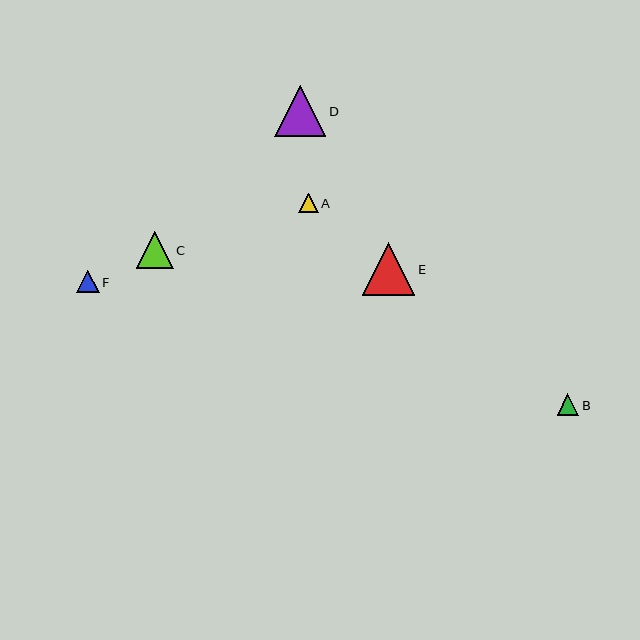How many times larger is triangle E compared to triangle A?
Triangle E is approximately 2.7 times the size of triangle A.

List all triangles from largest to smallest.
From largest to smallest: E, D, C, F, B, A.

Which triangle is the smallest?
Triangle A is the smallest with a size of approximately 20 pixels.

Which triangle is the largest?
Triangle E is the largest with a size of approximately 53 pixels.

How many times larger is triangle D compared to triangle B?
Triangle D is approximately 2.4 times the size of triangle B.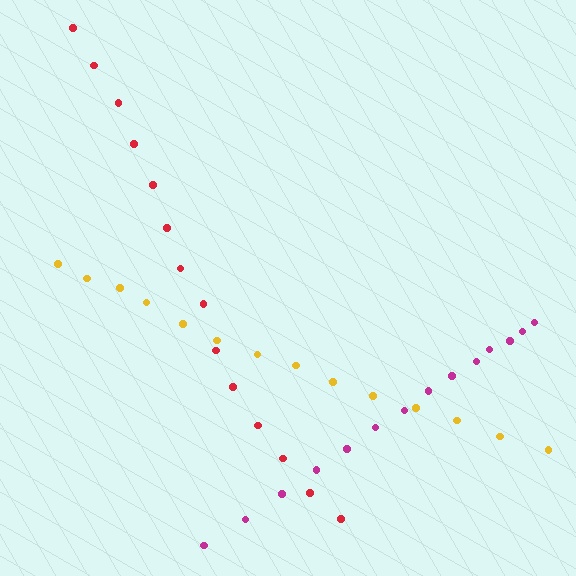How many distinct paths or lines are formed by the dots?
There are 3 distinct paths.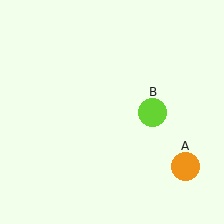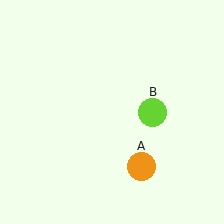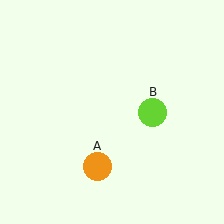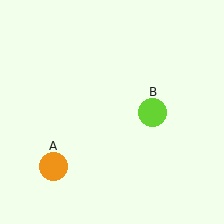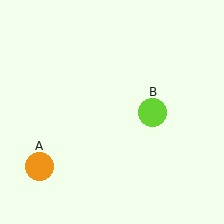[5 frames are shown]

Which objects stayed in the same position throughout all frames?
Lime circle (object B) remained stationary.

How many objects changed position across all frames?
1 object changed position: orange circle (object A).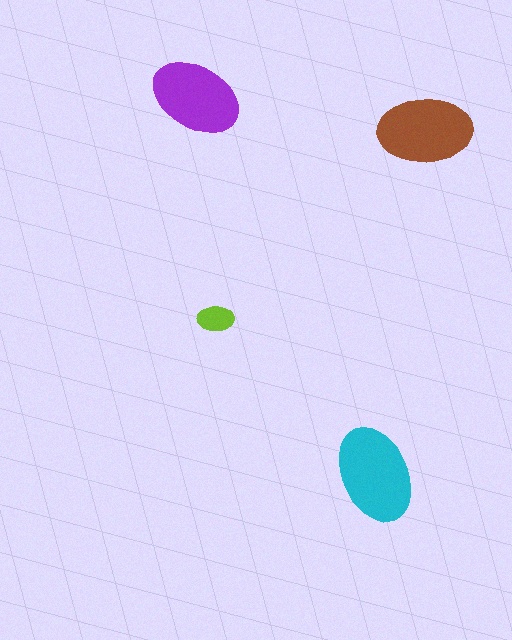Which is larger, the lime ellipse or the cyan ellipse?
The cyan one.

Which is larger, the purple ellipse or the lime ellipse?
The purple one.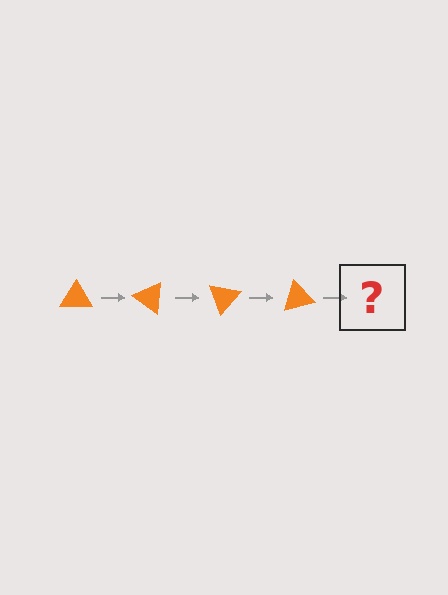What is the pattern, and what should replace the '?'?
The pattern is that the triangle rotates 35 degrees each step. The '?' should be an orange triangle rotated 140 degrees.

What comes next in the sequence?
The next element should be an orange triangle rotated 140 degrees.